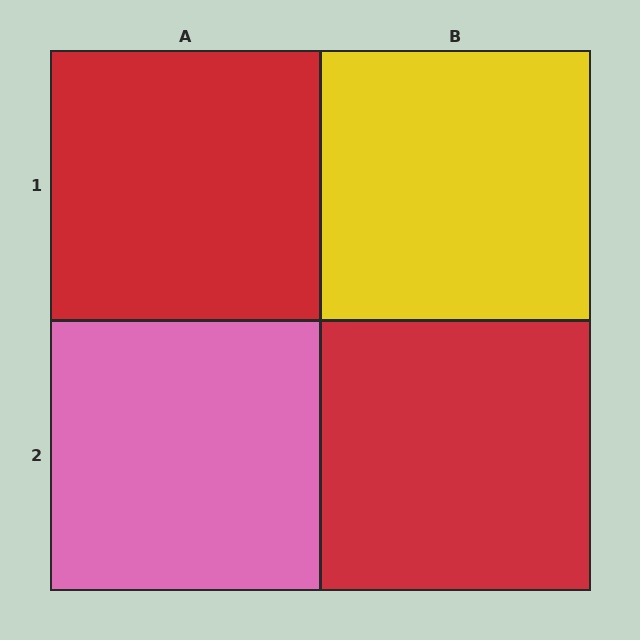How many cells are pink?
1 cell is pink.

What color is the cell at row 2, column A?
Pink.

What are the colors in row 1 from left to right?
Red, yellow.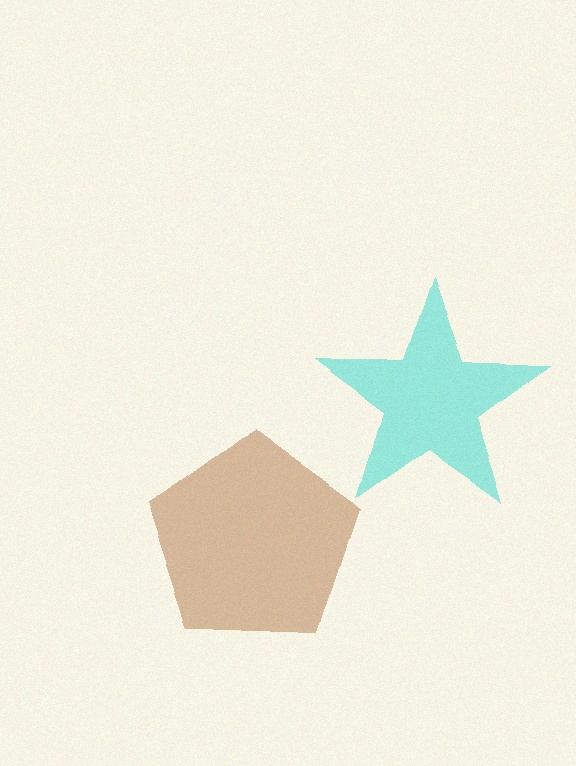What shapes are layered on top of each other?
The layered shapes are: a cyan star, a brown pentagon.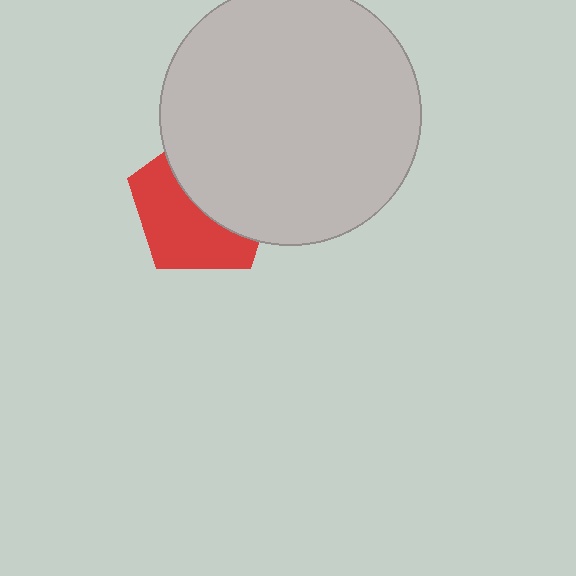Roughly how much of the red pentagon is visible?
About half of it is visible (roughly 50%).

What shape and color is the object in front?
The object in front is a light gray circle.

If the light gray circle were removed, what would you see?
You would see the complete red pentagon.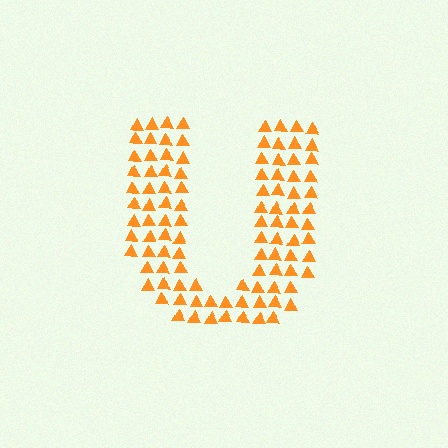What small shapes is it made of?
It is made of small triangles.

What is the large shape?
The large shape is the letter U.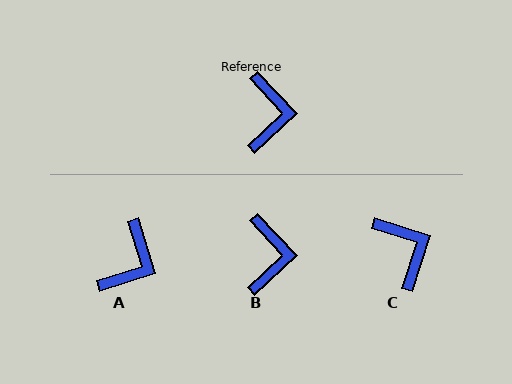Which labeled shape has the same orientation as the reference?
B.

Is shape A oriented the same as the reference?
No, it is off by about 26 degrees.